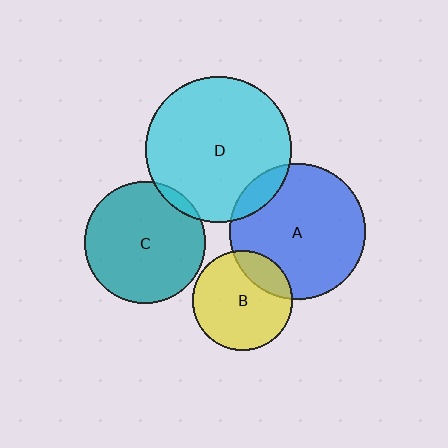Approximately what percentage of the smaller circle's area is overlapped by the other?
Approximately 10%.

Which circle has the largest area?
Circle D (cyan).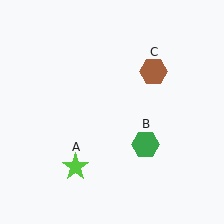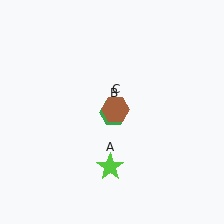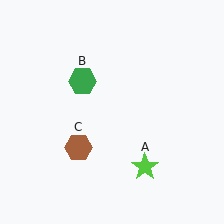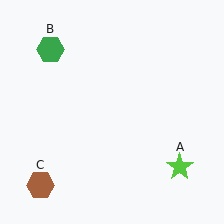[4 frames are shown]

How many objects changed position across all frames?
3 objects changed position: lime star (object A), green hexagon (object B), brown hexagon (object C).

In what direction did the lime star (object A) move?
The lime star (object A) moved right.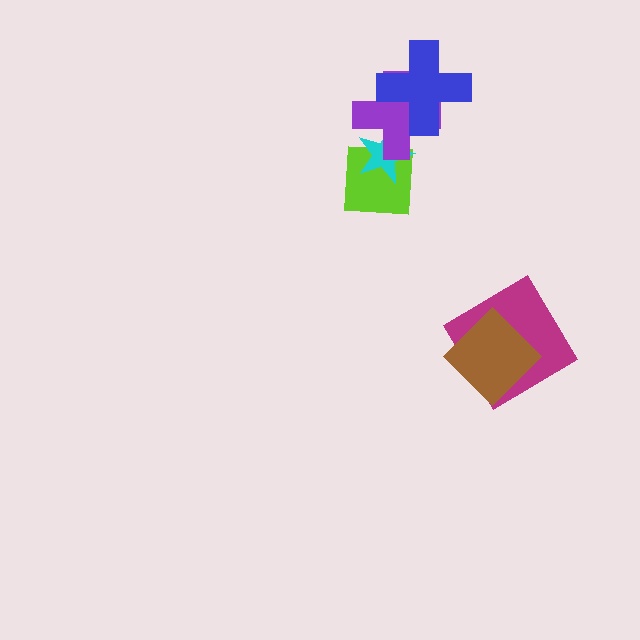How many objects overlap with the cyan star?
2 objects overlap with the cyan star.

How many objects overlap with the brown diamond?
1 object overlaps with the brown diamond.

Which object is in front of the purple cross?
The blue cross is in front of the purple cross.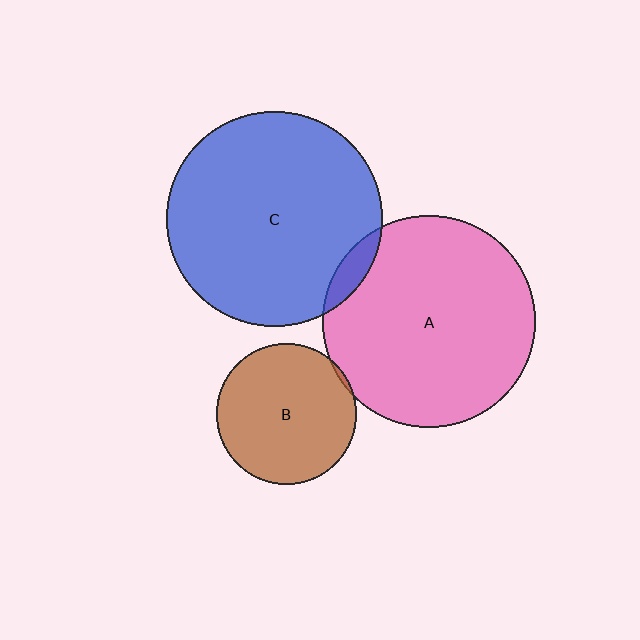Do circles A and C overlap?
Yes.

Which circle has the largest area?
Circle C (blue).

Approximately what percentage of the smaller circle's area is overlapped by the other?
Approximately 5%.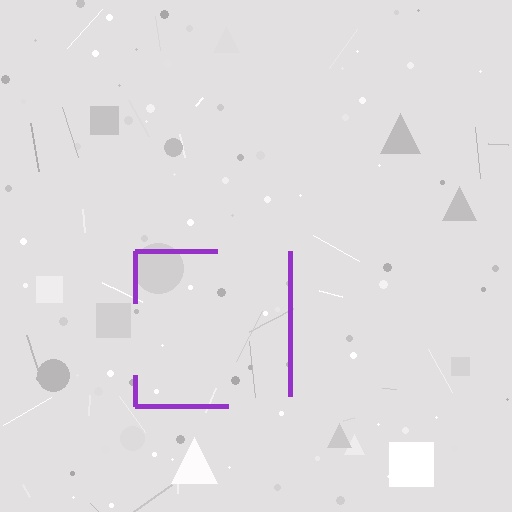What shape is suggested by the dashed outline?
The dashed outline suggests a square.